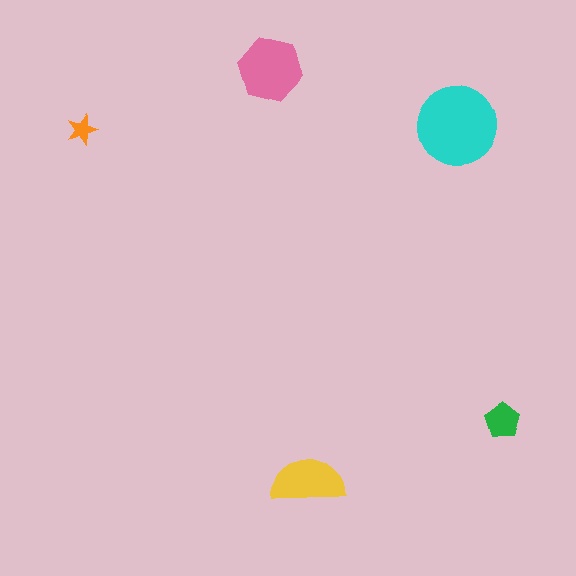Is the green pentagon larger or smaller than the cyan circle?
Smaller.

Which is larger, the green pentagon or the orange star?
The green pentagon.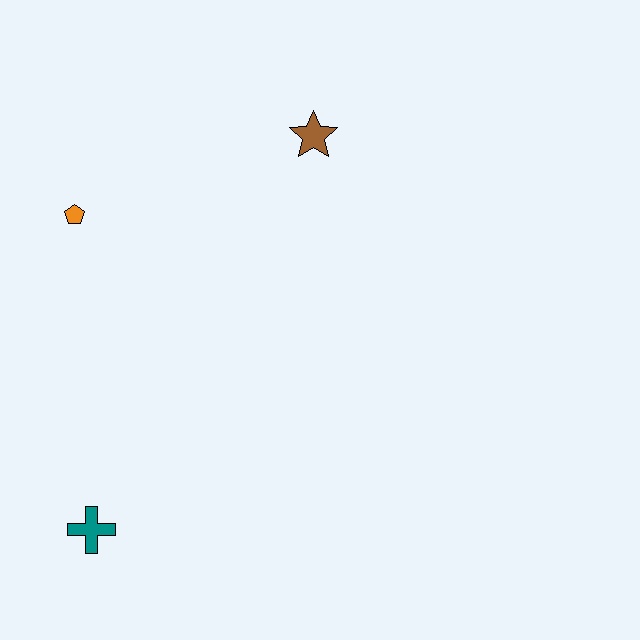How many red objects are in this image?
There are no red objects.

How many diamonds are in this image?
There are no diamonds.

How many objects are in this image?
There are 3 objects.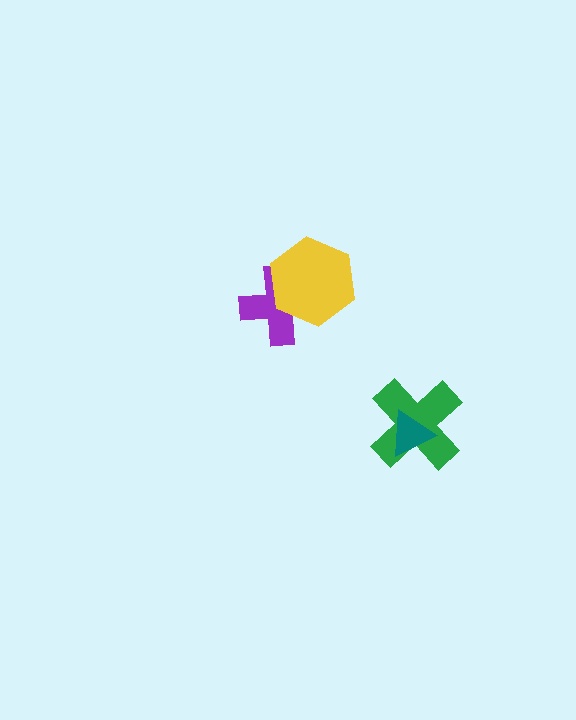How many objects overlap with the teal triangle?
1 object overlaps with the teal triangle.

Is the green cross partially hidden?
Yes, it is partially covered by another shape.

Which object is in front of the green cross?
The teal triangle is in front of the green cross.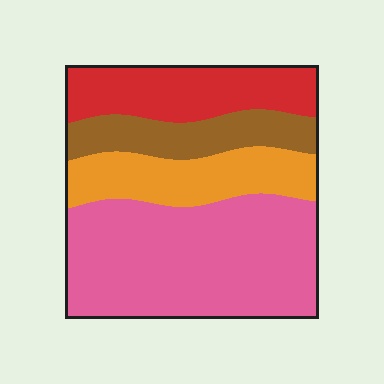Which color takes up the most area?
Pink, at roughly 45%.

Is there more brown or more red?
Red.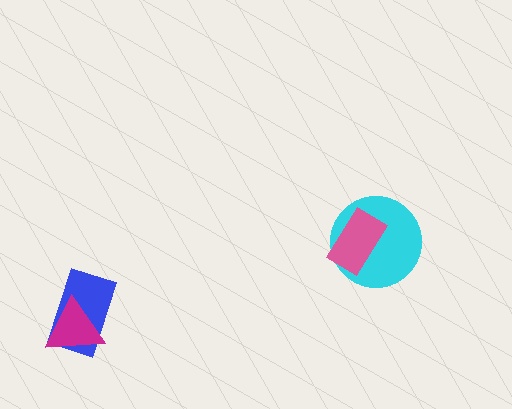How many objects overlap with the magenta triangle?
1 object overlaps with the magenta triangle.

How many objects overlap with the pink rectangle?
1 object overlaps with the pink rectangle.